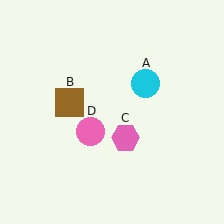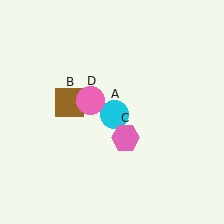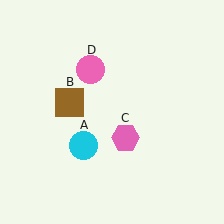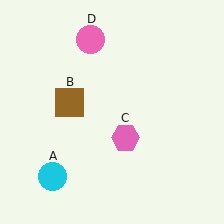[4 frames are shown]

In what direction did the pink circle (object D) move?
The pink circle (object D) moved up.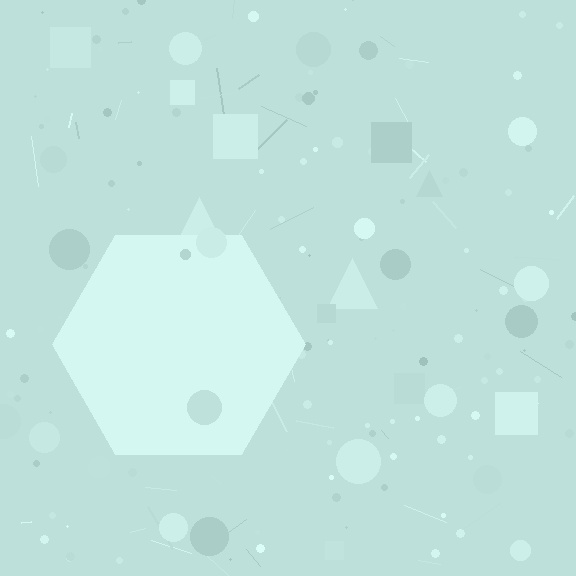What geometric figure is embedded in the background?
A hexagon is embedded in the background.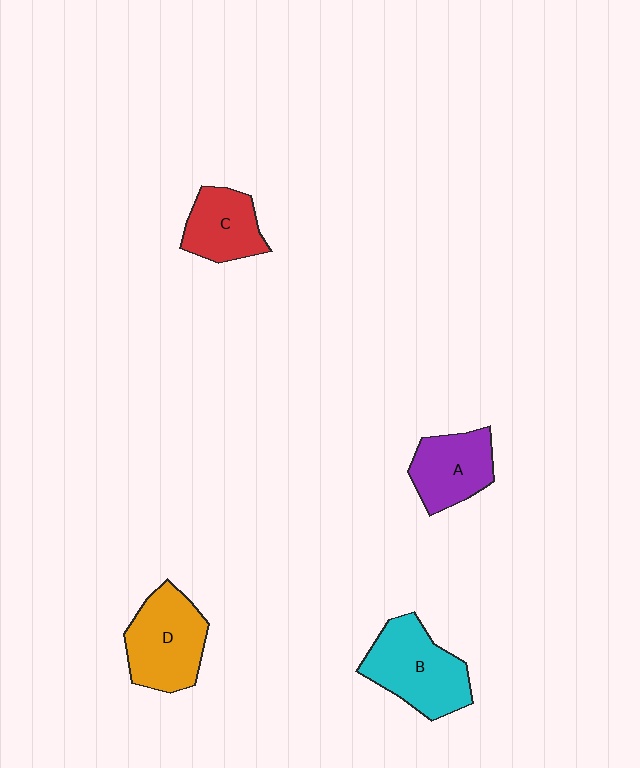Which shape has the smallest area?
Shape C (red).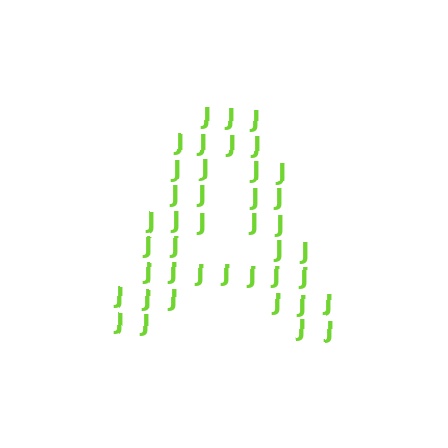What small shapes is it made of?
It is made of small letter J's.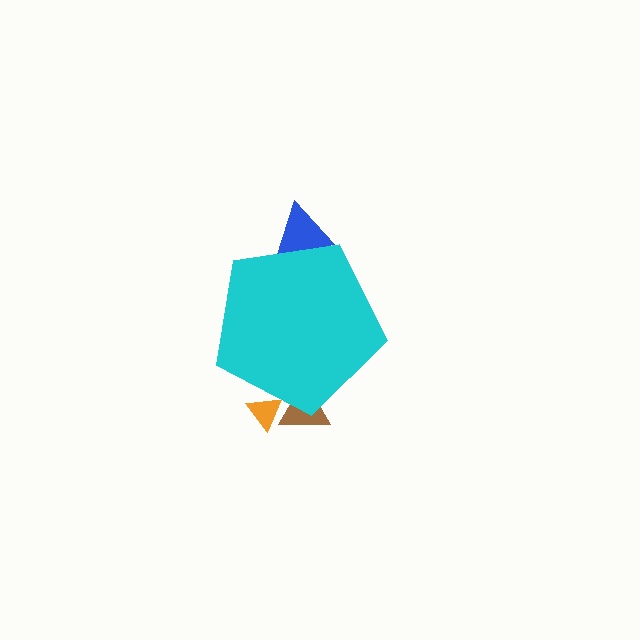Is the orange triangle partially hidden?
Yes, the orange triangle is partially hidden behind the cyan pentagon.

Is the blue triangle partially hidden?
Yes, the blue triangle is partially hidden behind the cyan pentagon.